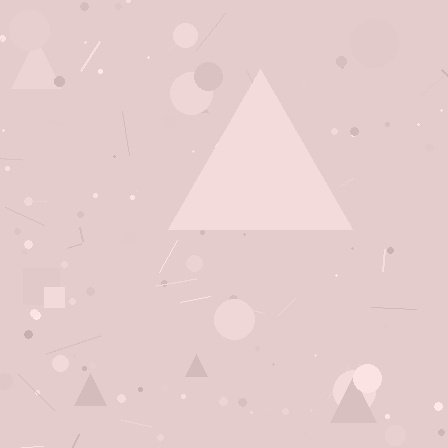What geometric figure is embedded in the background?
A triangle is embedded in the background.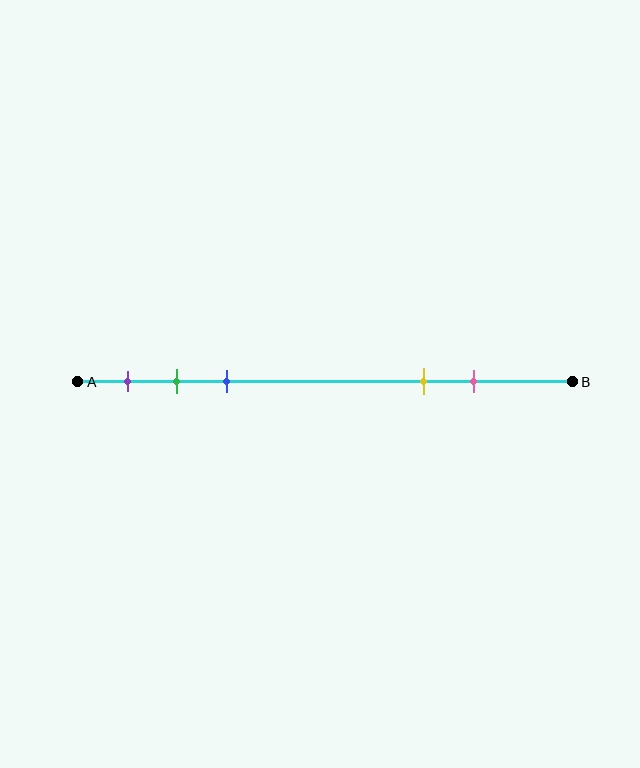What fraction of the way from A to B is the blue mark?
The blue mark is approximately 30% (0.3) of the way from A to B.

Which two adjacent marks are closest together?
The green and blue marks are the closest adjacent pair.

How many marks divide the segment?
There are 5 marks dividing the segment.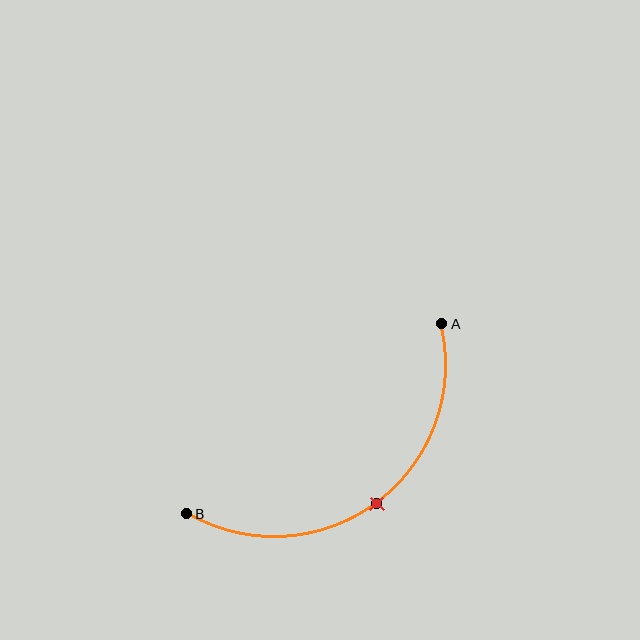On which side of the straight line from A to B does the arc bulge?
The arc bulges below and to the right of the straight line connecting A and B.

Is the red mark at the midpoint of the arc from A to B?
Yes. The red mark lies on the arc at equal arc-length from both A and B — it is the arc midpoint.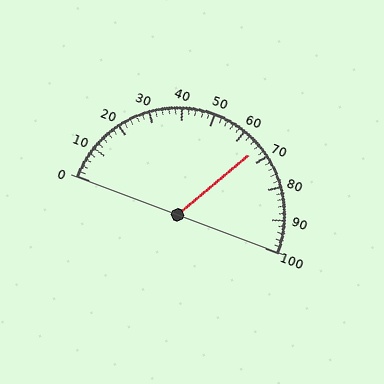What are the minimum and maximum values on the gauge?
The gauge ranges from 0 to 100.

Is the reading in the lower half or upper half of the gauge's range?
The reading is in the upper half of the range (0 to 100).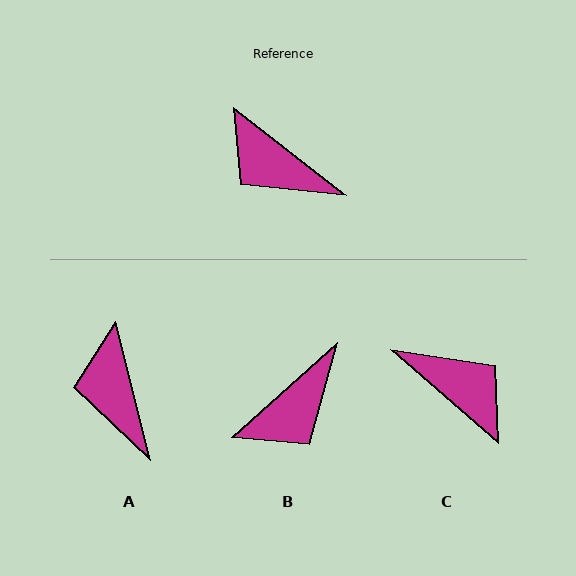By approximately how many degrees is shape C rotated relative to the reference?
Approximately 177 degrees counter-clockwise.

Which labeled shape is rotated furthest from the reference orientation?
C, about 177 degrees away.